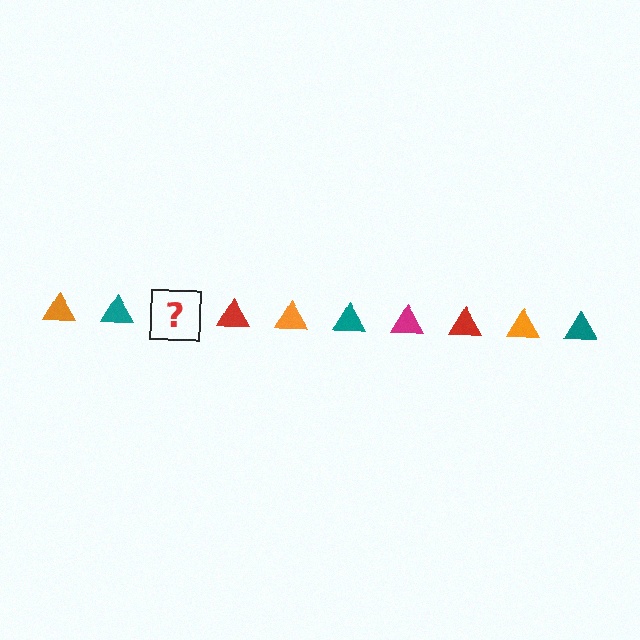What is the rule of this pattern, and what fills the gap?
The rule is that the pattern cycles through orange, teal, magenta, red triangles. The gap should be filled with a magenta triangle.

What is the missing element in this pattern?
The missing element is a magenta triangle.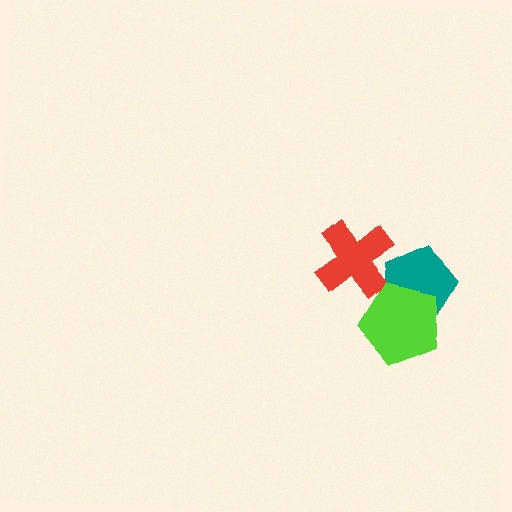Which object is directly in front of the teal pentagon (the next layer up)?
The red cross is directly in front of the teal pentagon.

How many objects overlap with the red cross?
1 object overlaps with the red cross.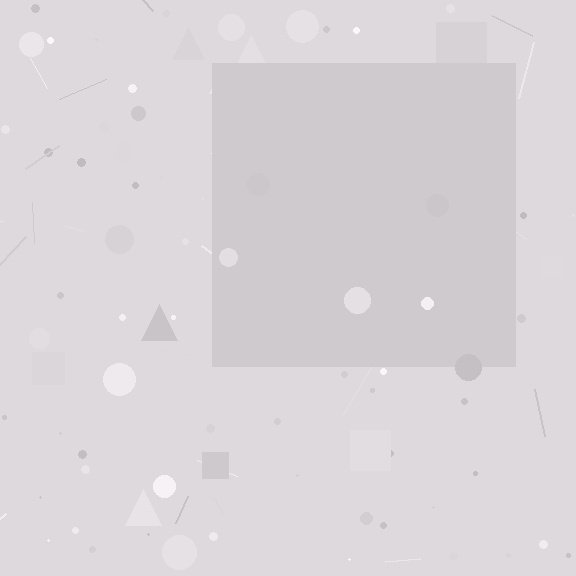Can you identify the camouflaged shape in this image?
The camouflaged shape is a square.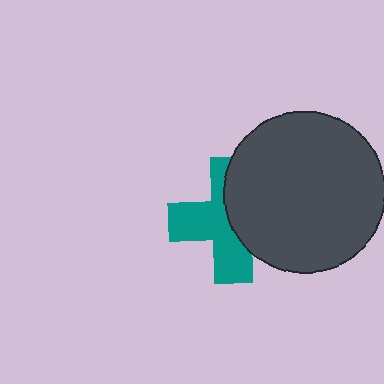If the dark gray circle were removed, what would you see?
You would see the complete teal cross.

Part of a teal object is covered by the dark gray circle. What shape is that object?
It is a cross.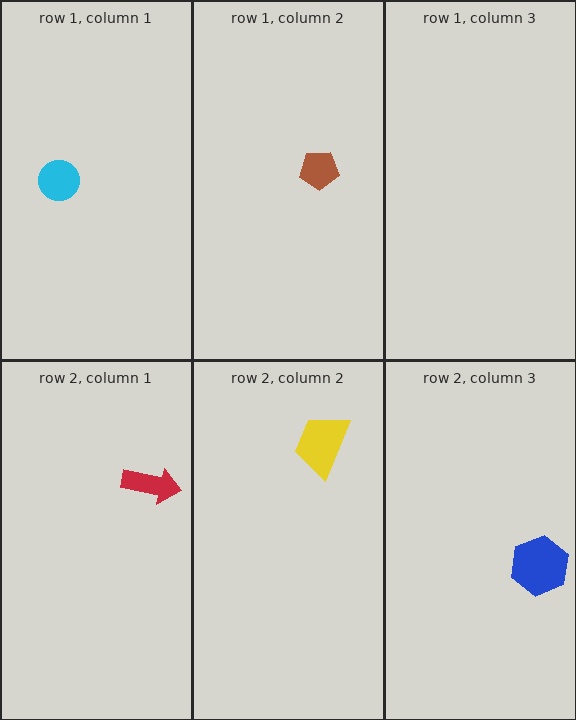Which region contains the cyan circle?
The row 1, column 1 region.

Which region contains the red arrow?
The row 2, column 1 region.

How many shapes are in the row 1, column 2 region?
1.